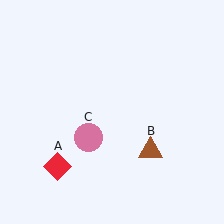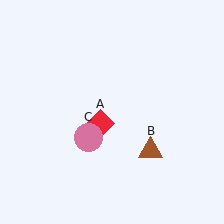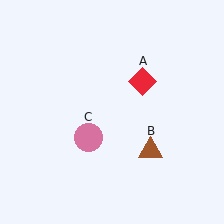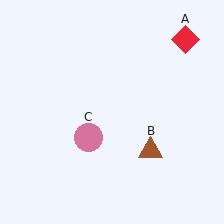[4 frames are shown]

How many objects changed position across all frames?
1 object changed position: red diamond (object A).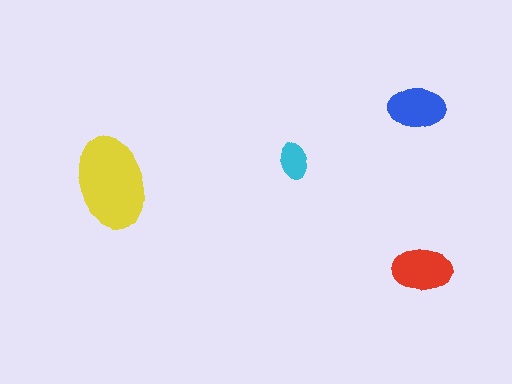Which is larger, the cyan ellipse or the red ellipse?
The red one.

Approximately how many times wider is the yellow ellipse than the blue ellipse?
About 1.5 times wider.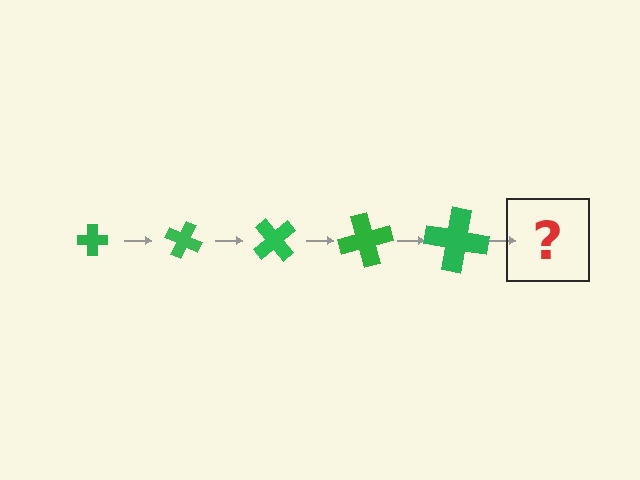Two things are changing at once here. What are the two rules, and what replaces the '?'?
The two rules are that the cross grows larger each step and it rotates 25 degrees each step. The '?' should be a cross, larger than the previous one and rotated 125 degrees from the start.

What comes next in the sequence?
The next element should be a cross, larger than the previous one and rotated 125 degrees from the start.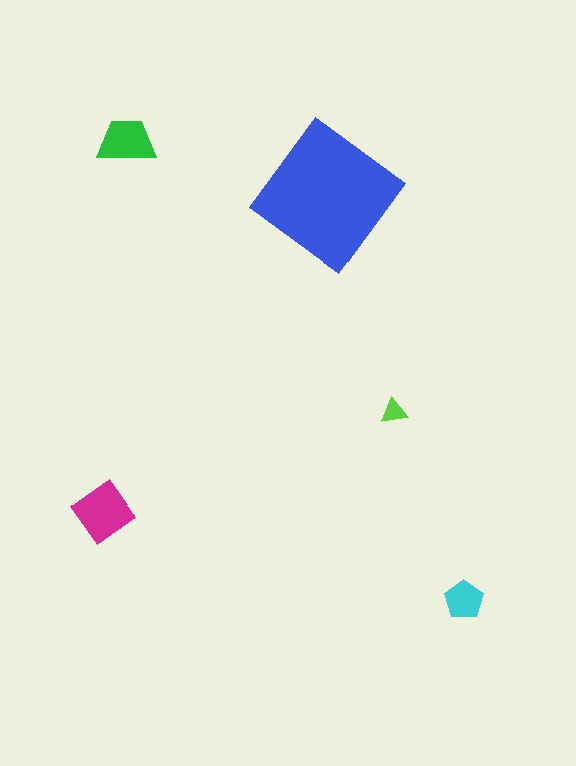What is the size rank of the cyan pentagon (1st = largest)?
4th.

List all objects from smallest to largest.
The lime triangle, the cyan pentagon, the green trapezoid, the magenta diamond, the blue diamond.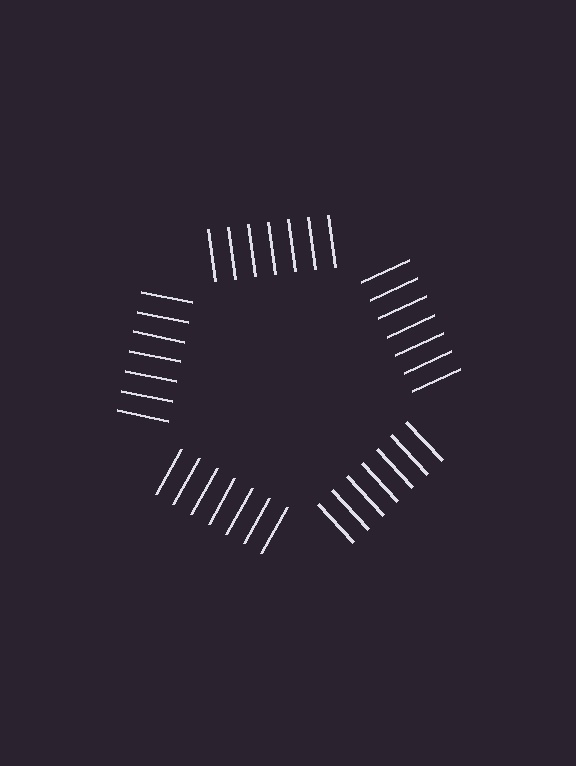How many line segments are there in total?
35 — 7 along each of the 5 edges.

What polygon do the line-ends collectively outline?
An illusory pentagon — the line segments terminate on its edges but no continuous stroke is drawn.